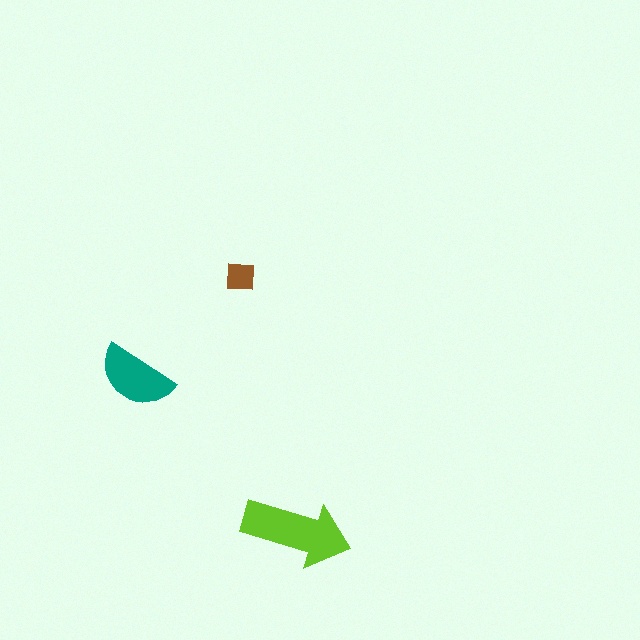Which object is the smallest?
The brown square.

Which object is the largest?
The lime arrow.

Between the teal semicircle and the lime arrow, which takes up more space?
The lime arrow.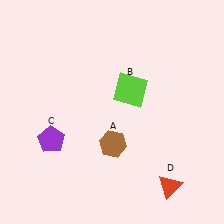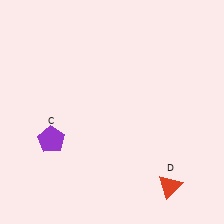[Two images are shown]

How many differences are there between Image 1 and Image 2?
There are 2 differences between the two images.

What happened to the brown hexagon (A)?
The brown hexagon (A) was removed in Image 2. It was in the bottom-right area of Image 1.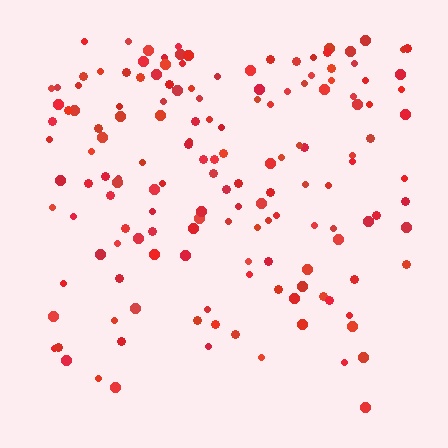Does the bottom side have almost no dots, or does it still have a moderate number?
Still a moderate number, just noticeably fewer than the top.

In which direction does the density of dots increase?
From bottom to top, with the top side densest.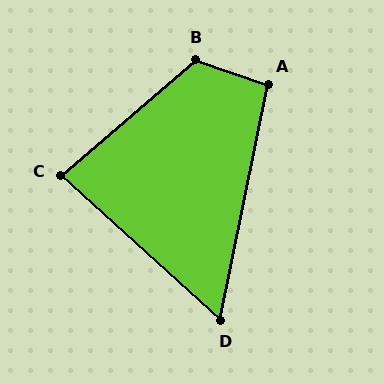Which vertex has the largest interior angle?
B, at approximately 121 degrees.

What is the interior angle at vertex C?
Approximately 83 degrees (acute).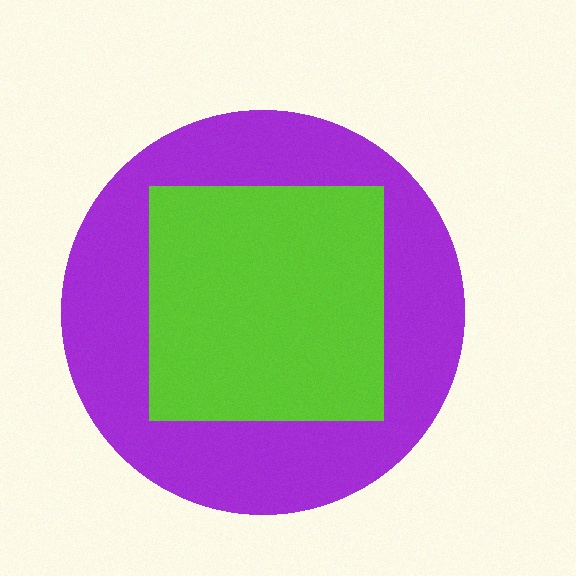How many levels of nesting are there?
2.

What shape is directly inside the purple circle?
The lime square.